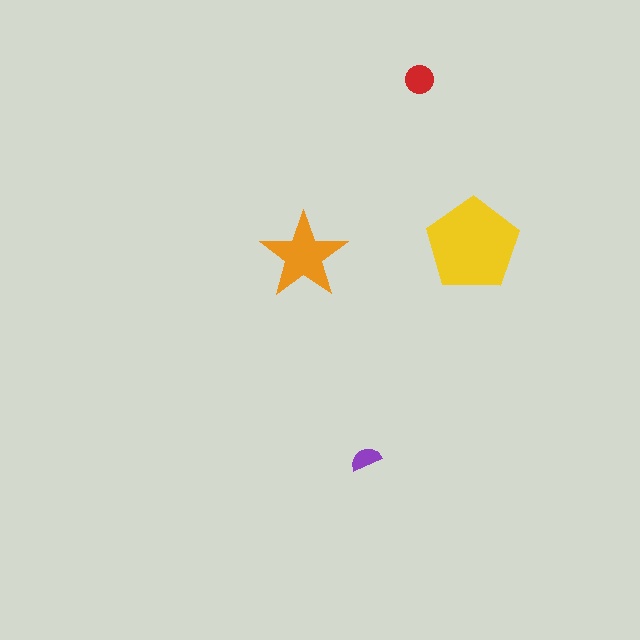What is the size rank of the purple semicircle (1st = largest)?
4th.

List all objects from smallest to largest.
The purple semicircle, the red circle, the orange star, the yellow pentagon.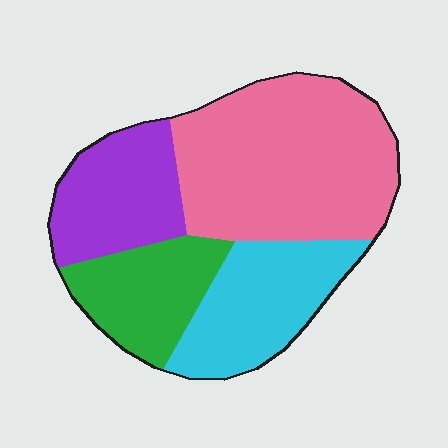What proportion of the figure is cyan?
Cyan takes up about one fifth (1/5) of the figure.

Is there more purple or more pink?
Pink.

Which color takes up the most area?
Pink, at roughly 40%.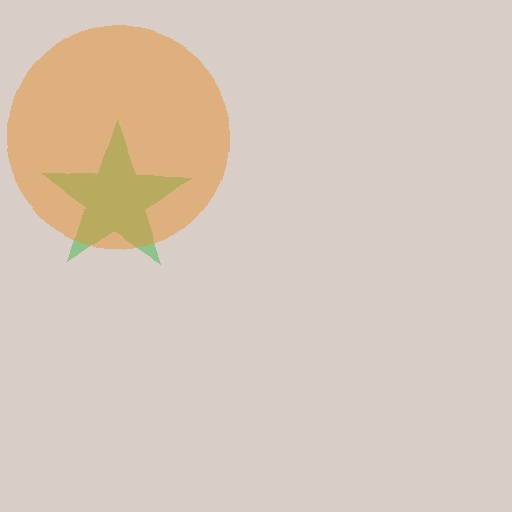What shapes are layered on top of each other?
The layered shapes are: a green star, an orange circle.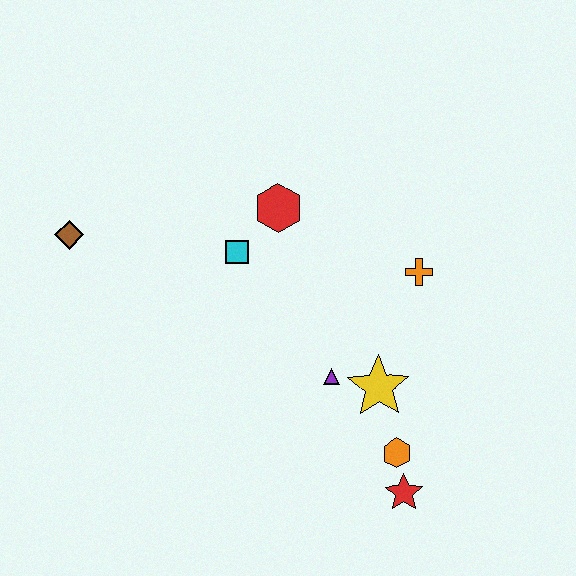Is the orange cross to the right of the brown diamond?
Yes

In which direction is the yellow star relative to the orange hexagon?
The yellow star is above the orange hexagon.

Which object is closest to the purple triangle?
The yellow star is closest to the purple triangle.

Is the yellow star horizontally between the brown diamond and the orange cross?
Yes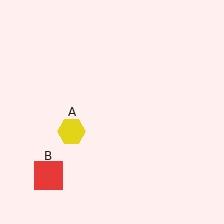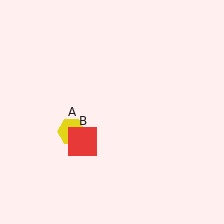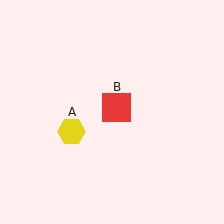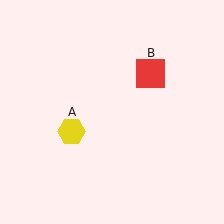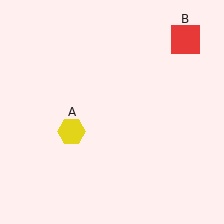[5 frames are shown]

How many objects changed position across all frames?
1 object changed position: red square (object B).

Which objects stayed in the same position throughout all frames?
Yellow hexagon (object A) remained stationary.